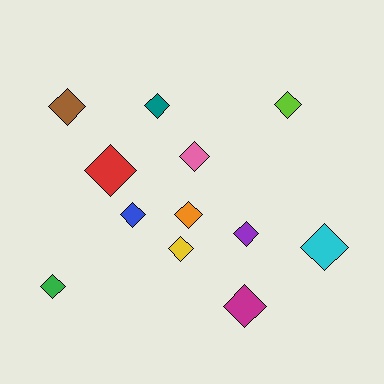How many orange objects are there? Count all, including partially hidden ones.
There is 1 orange object.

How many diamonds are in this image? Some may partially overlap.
There are 12 diamonds.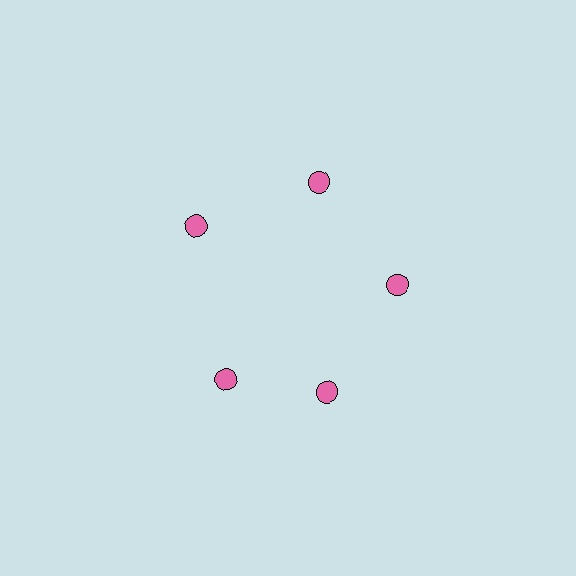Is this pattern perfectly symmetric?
No. The 5 pink circles are arranged in a ring, but one element near the 8 o'clock position is rotated out of alignment along the ring, breaking the 5-fold rotational symmetry.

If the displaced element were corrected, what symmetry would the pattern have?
It would have 5-fold rotational symmetry — the pattern would map onto itself every 72 degrees.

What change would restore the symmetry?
The symmetry would be restored by rotating it back into even spacing with its neighbors so that all 5 circles sit at equal angles and equal distance from the center.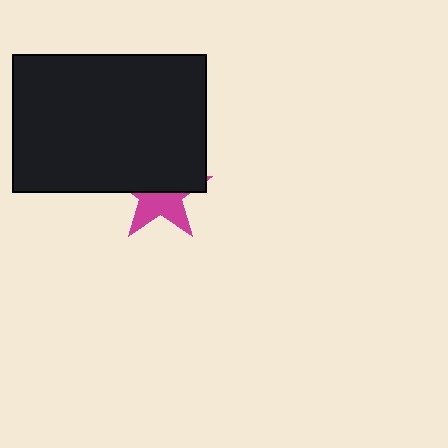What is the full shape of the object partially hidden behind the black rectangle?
The partially hidden object is a magenta star.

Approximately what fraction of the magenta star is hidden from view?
Roughly 55% of the magenta star is hidden behind the black rectangle.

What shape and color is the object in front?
The object in front is a black rectangle.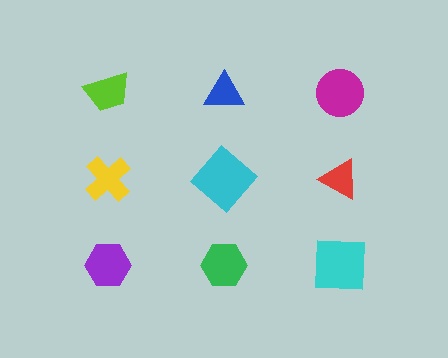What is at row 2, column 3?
A red triangle.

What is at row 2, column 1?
A yellow cross.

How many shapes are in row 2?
3 shapes.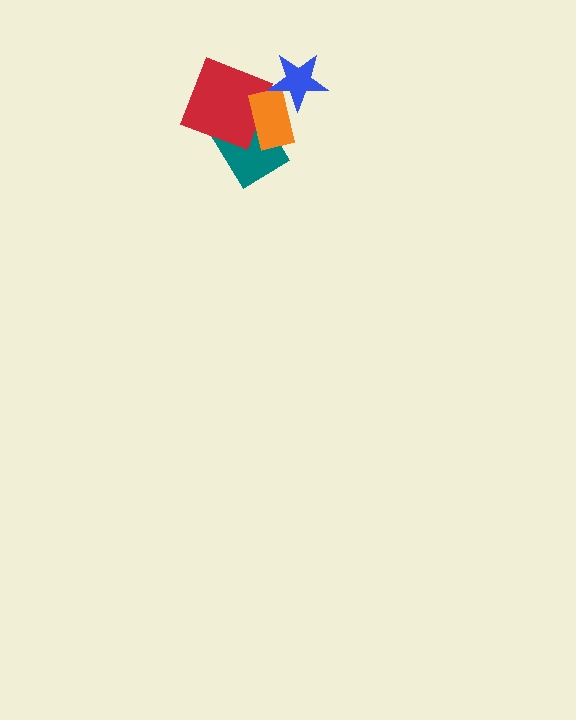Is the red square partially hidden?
Yes, it is partially covered by another shape.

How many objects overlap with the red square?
2 objects overlap with the red square.